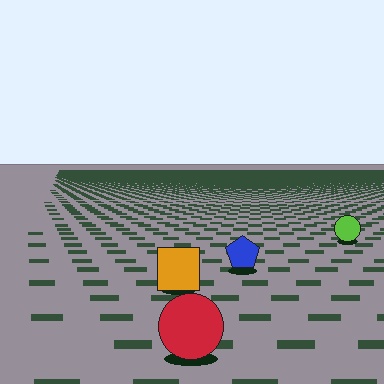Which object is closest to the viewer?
The red circle is closest. The texture marks near it are larger and more spread out.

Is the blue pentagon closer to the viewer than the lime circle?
Yes. The blue pentagon is closer — you can tell from the texture gradient: the ground texture is coarser near it.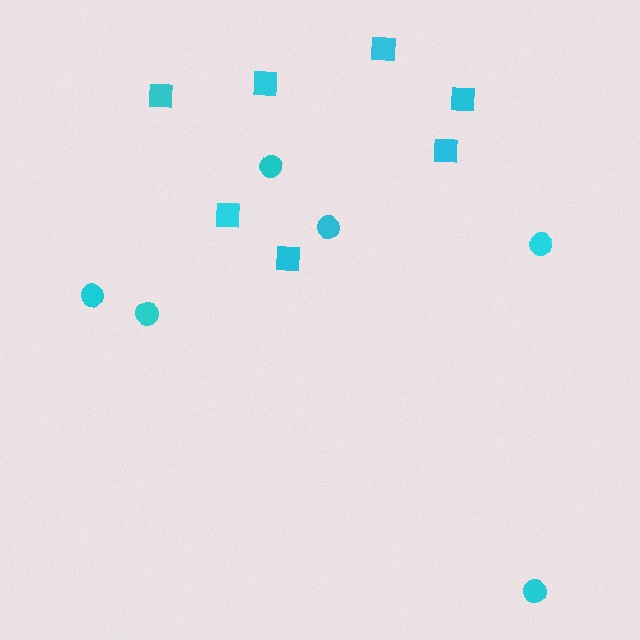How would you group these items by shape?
There are 2 groups: one group of circles (6) and one group of squares (7).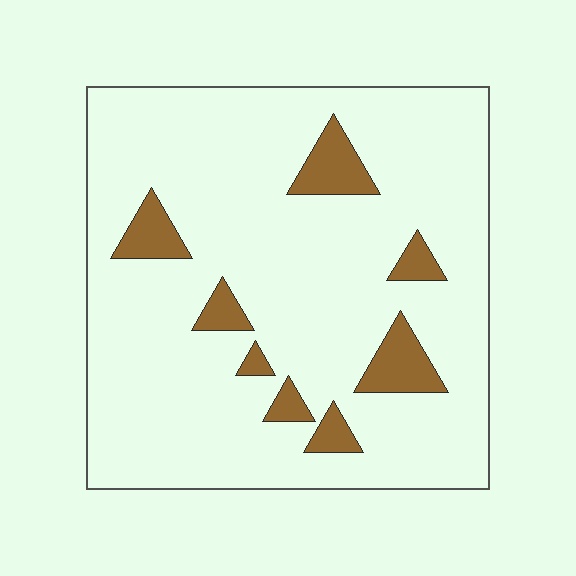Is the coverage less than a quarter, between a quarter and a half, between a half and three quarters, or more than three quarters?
Less than a quarter.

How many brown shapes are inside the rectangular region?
8.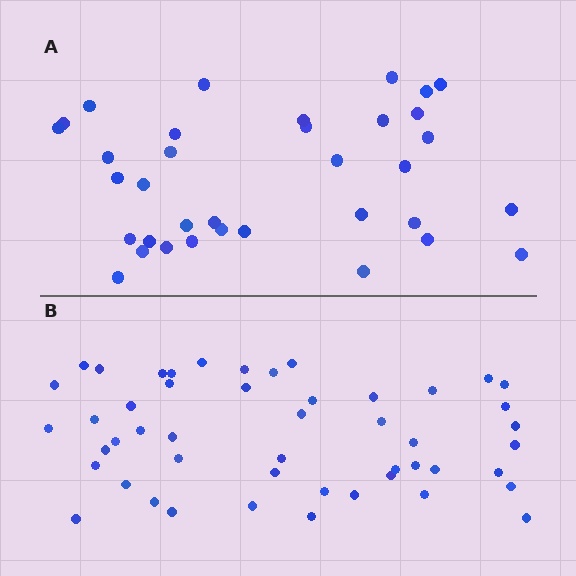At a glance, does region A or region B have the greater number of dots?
Region B (the bottom region) has more dots.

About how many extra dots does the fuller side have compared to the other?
Region B has approximately 15 more dots than region A.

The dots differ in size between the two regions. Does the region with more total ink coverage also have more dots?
No. Region A has more total ink coverage because its dots are larger, but region B actually contains more individual dots. Total area can be misleading — the number of items is what matters here.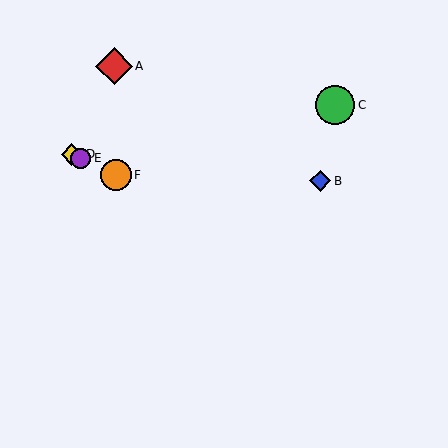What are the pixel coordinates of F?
Object F is at (116, 175).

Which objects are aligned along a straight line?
Objects D, E, F are aligned along a straight line.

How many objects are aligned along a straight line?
3 objects (D, E, F) are aligned along a straight line.